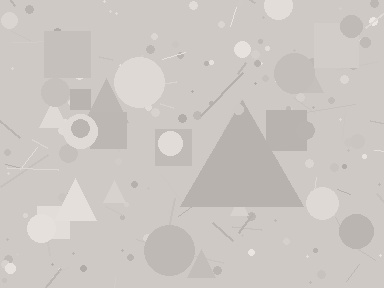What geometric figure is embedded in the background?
A triangle is embedded in the background.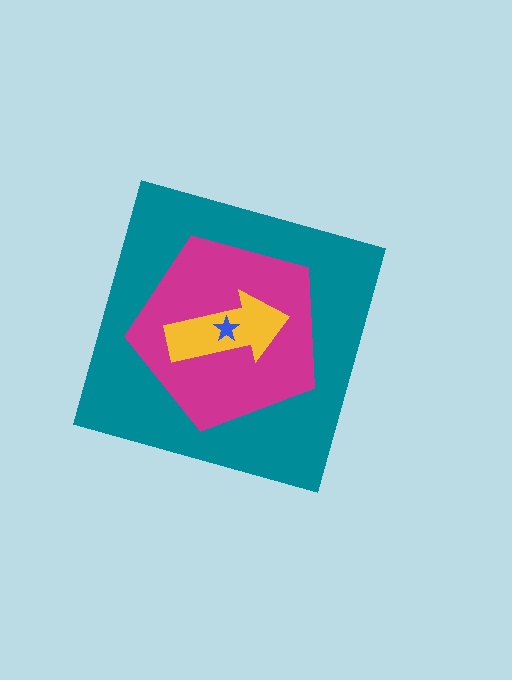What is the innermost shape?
The blue star.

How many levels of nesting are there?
4.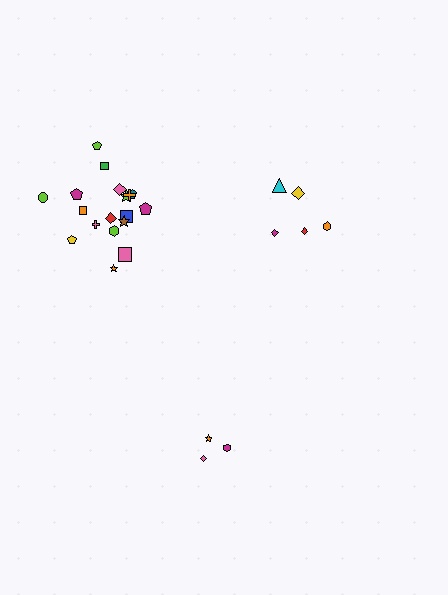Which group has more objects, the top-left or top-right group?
The top-left group.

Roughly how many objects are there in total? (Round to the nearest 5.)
Roughly 25 objects in total.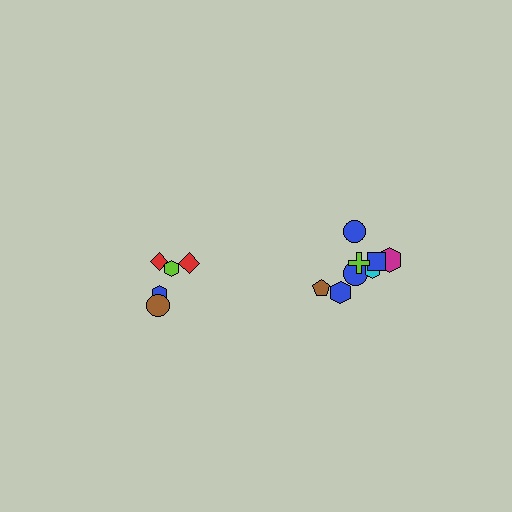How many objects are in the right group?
There are 8 objects.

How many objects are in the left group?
There are 5 objects.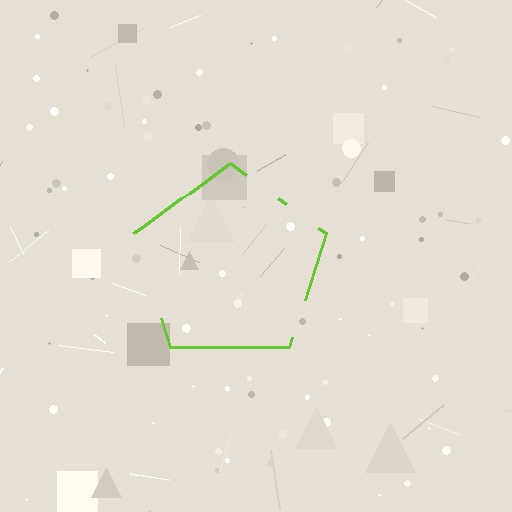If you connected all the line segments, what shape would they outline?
They would outline a pentagon.